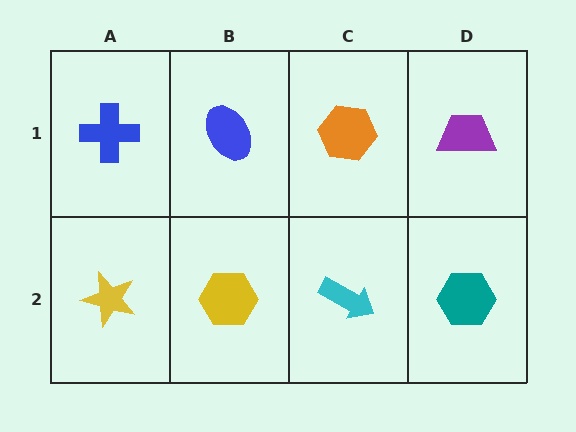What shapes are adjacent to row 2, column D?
A purple trapezoid (row 1, column D), a cyan arrow (row 2, column C).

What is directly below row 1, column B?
A yellow hexagon.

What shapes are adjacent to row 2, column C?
An orange hexagon (row 1, column C), a yellow hexagon (row 2, column B), a teal hexagon (row 2, column D).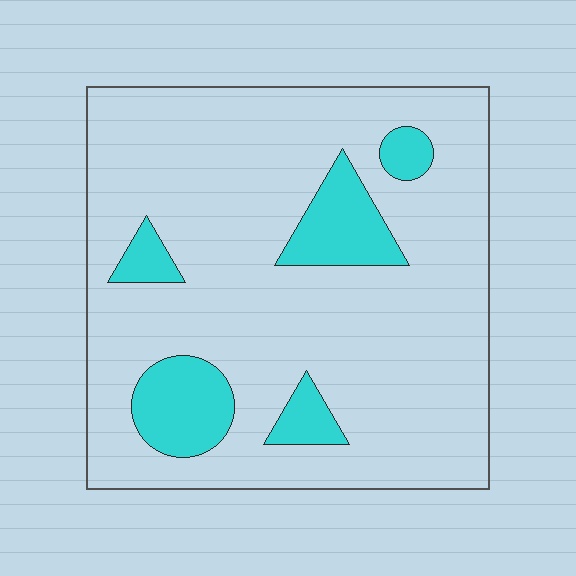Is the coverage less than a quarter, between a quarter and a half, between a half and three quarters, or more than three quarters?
Less than a quarter.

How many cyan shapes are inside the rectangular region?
5.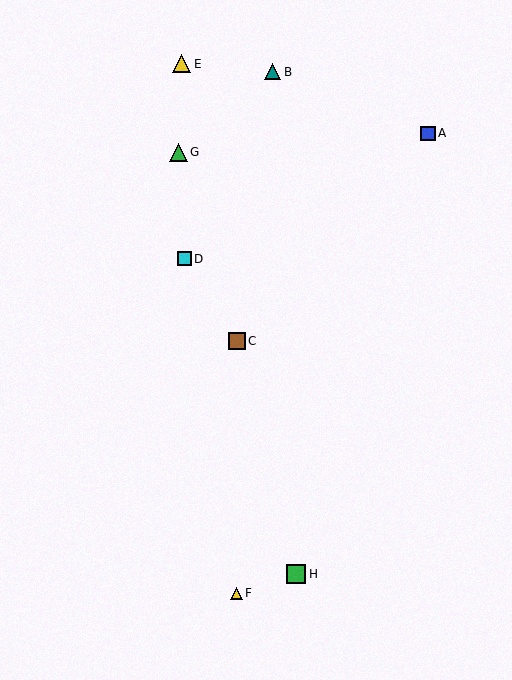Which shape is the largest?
The green square (labeled H) is the largest.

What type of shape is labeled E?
Shape E is a yellow triangle.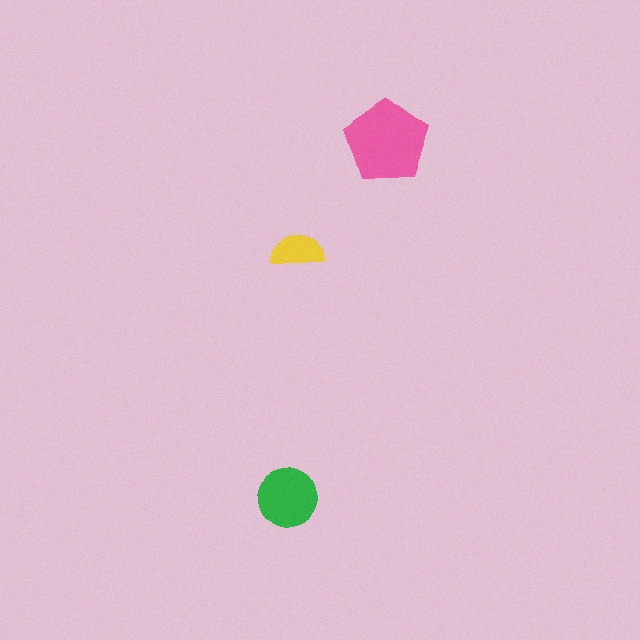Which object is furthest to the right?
The pink pentagon is rightmost.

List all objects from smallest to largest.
The yellow semicircle, the green circle, the pink pentagon.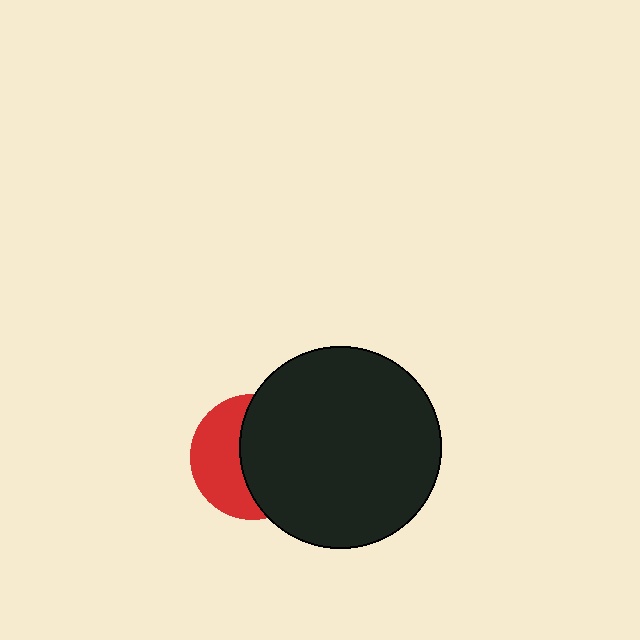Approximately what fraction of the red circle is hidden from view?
Roughly 56% of the red circle is hidden behind the black circle.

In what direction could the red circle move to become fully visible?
The red circle could move left. That would shift it out from behind the black circle entirely.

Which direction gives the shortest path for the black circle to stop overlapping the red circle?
Moving right gives the shortest separation.